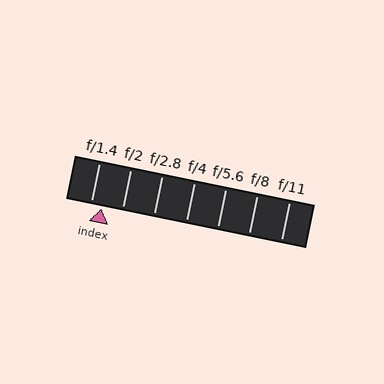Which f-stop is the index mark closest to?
The index mark is closest to f/1.4.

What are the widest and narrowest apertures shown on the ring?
The widest aperture shown is f/1.4 and the narrowest is f/11.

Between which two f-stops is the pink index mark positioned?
The index mark is between f/1.4 and f/2.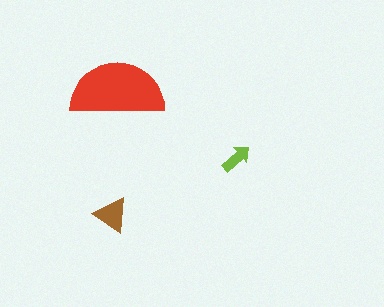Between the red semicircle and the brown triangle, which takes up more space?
The red semicircle.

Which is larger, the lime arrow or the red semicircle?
The red semicircle.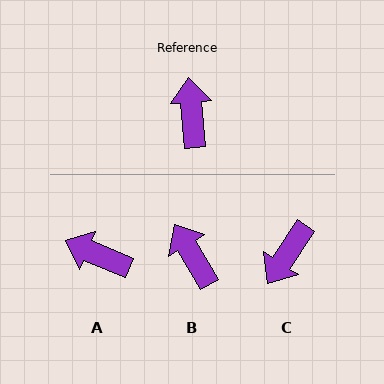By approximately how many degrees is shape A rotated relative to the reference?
Approximately 62 degrees counter-clockwise.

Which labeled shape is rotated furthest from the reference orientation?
C, about 141 degrees away.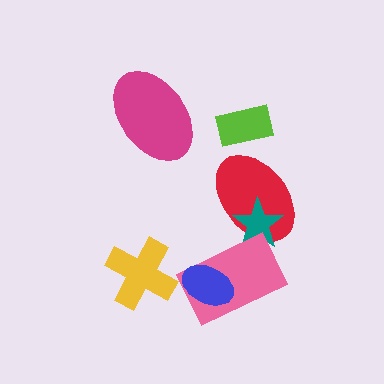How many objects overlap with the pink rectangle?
3 objects overlap with the pink rectangle.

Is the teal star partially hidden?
Yes, it is partially covered by another shape.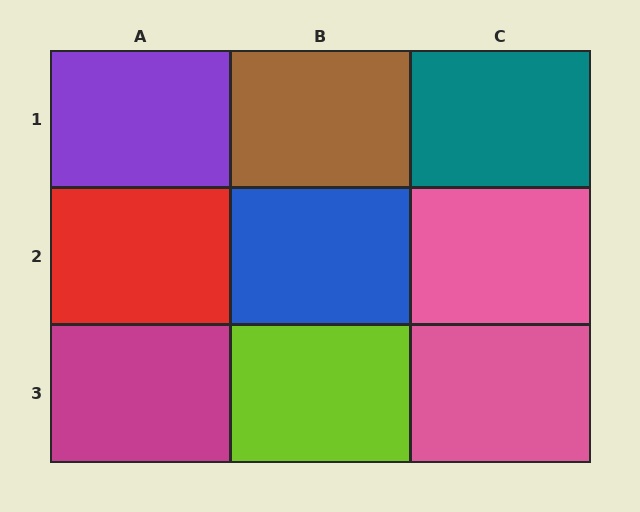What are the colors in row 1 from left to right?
Purple, brown, teal.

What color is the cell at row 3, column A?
Magenta.